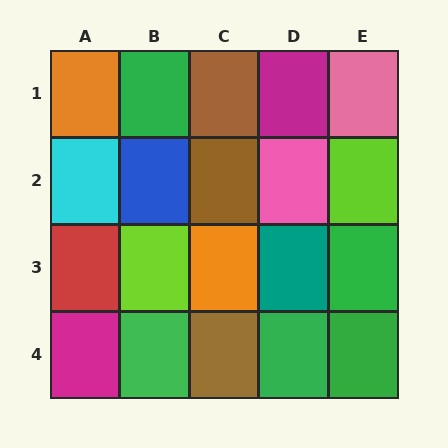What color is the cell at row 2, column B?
Blue.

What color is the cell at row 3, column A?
Red.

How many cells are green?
5 cells are green.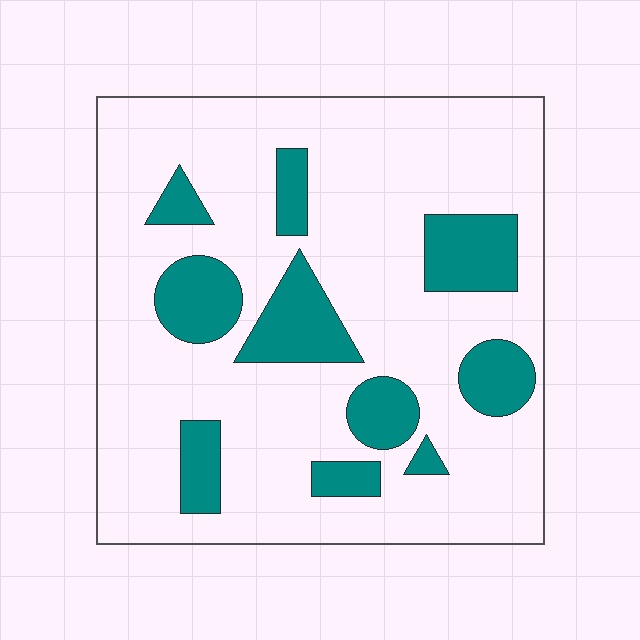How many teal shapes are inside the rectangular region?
10.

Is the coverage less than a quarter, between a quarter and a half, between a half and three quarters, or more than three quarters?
Less than a quarter.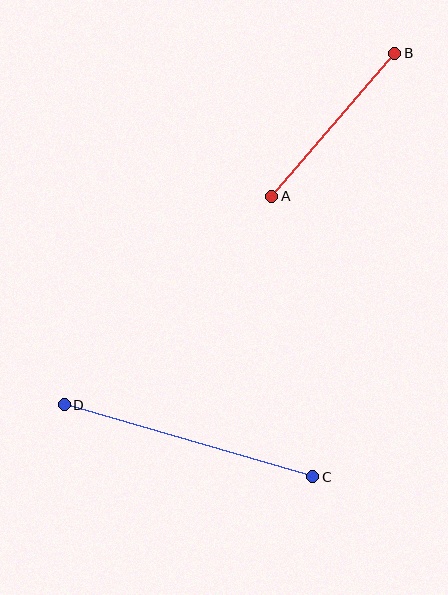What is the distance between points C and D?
The distance is approximately 258 pixels.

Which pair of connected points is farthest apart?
Points C and D are farthest apart.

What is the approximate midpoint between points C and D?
The midpoint is at approximately (189, 441) pixels.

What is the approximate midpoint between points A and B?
The midpoint is at approximately (333, 125) pixels.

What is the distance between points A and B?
The distance is approximately 189 pixels.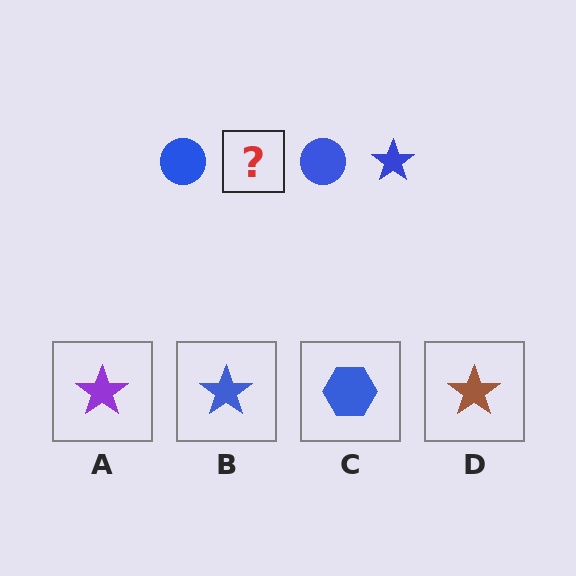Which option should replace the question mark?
Option B.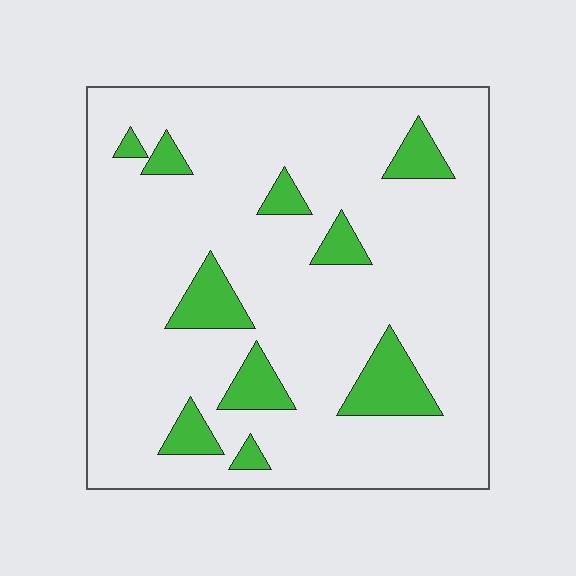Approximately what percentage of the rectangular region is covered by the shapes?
Approximately 15%.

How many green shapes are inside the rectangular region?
10.